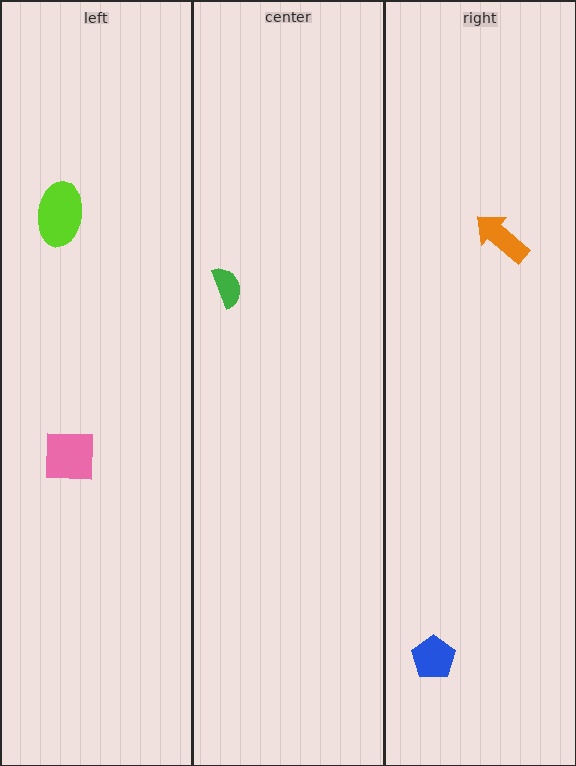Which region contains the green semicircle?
The center region.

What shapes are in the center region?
The green semicircle.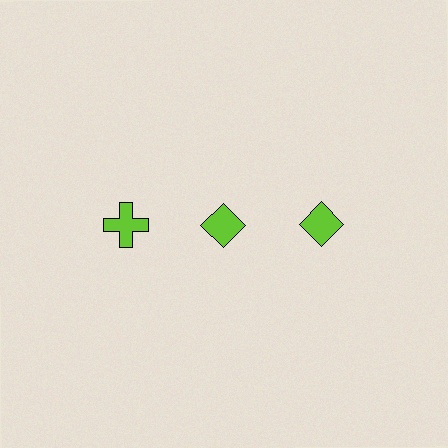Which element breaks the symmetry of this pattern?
The lime cross in the top row, leftmost column breaks the symmetry. All other shapes are lime diamonds.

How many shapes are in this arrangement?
There are 3 shapes arranged in a grid pattern.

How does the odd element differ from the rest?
It has a different shape: cross instead of diamond.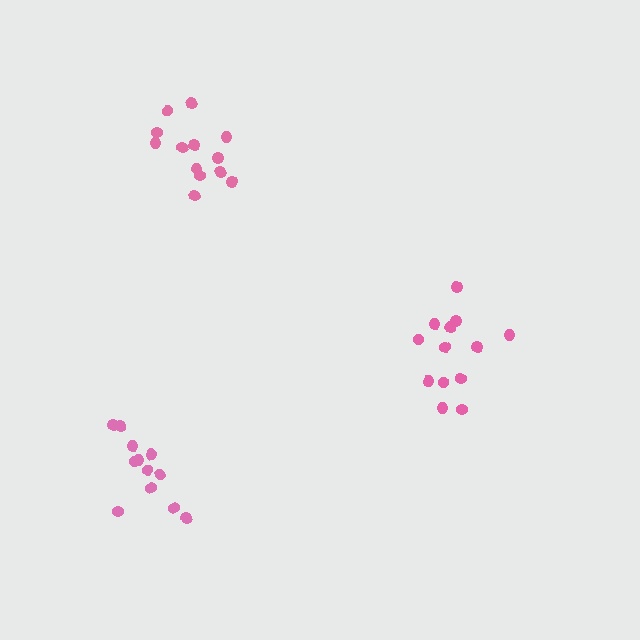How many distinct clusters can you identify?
There are 3 distinct clusters.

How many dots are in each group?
Group 1: 12 dots, Group 2: 13 dots, Group 3: 13 dots (38 total).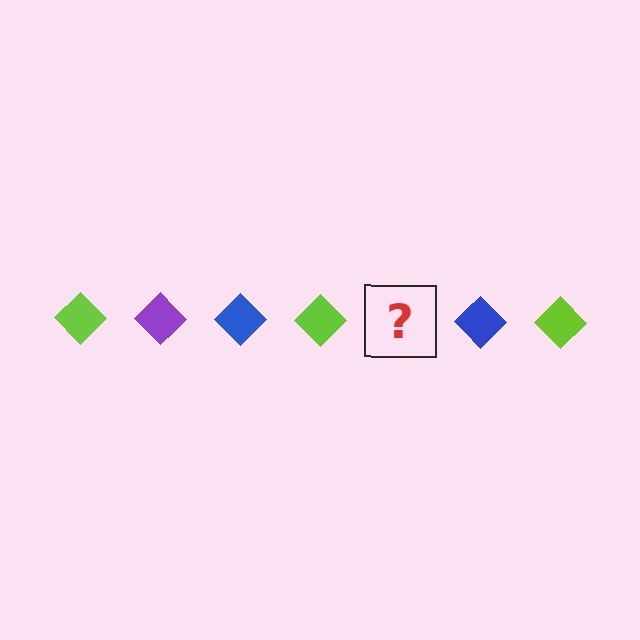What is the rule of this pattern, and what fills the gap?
The rule is that the pattern cycles through lime, purple, blue diamonds. The gap should be filled with a purple diamond.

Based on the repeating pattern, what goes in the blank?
The blank should be a purple diamond.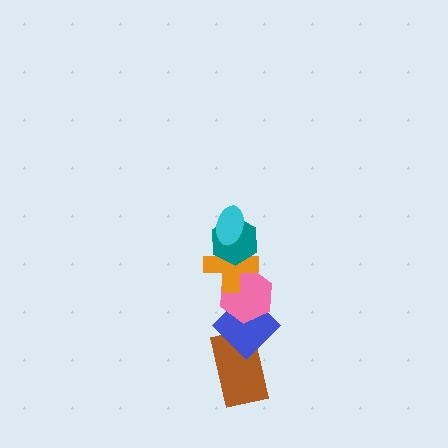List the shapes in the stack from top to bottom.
From top to bottom: the cyan ellipse, the teal hexagon, the orange cross, the pink hexagon, the blue diamond, the brown rectangle.